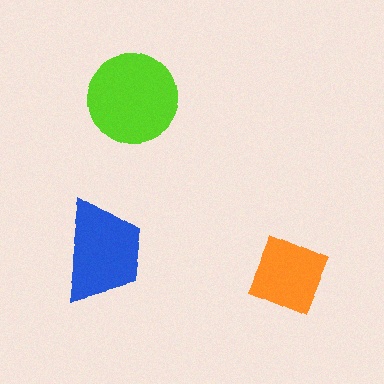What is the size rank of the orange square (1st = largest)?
3rd.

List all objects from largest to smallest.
The lime circle, the blue trapezoid, the orange square.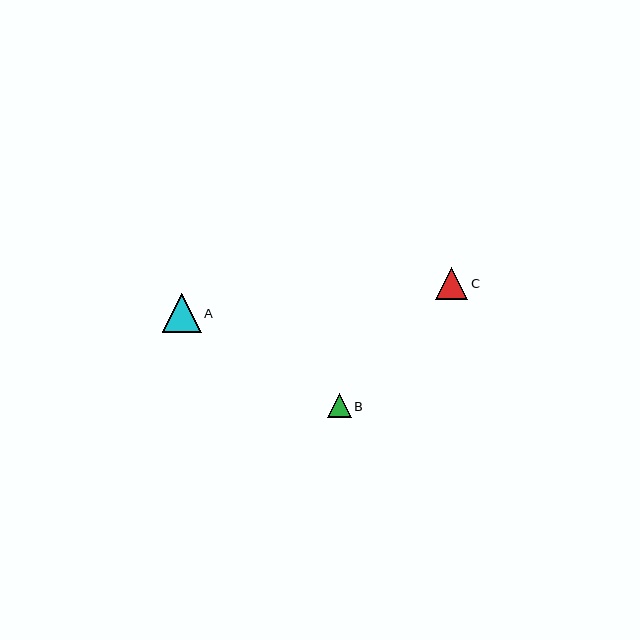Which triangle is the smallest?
Triangle B is the smallest with a size of approximately 24 pixels.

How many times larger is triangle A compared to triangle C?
Triangle A is approximately 1.2 times the size of triangle C.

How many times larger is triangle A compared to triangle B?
Triangle A is approximately 1.7 times the size of triangle B.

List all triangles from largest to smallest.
From largest to smallest: A, C, B.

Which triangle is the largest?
Triangle A is the largest with a size of approximately 39 pixels.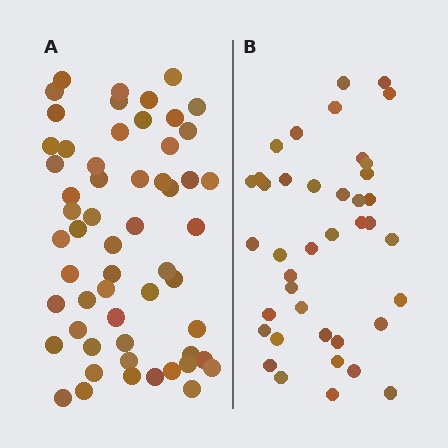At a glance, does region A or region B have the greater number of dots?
Region A (the left region) has more dots.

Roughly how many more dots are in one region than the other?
Region A has approximately 15 more dots than region B.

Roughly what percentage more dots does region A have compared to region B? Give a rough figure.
About 40% more.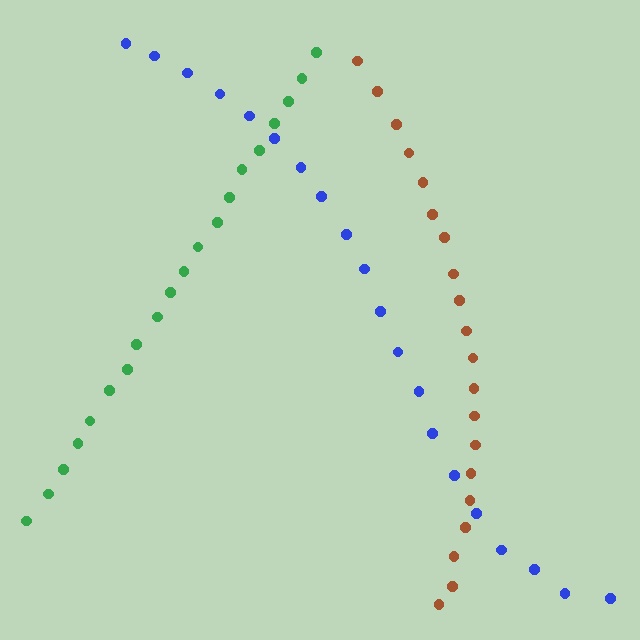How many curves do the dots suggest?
There are 3 distinct paths.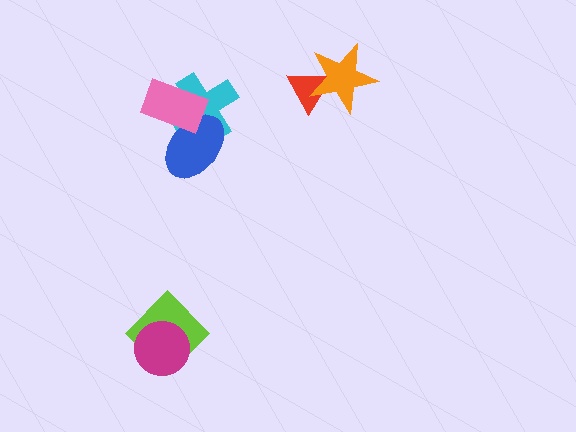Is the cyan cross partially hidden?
Yes, it is partially covered by another shape.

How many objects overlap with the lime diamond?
1 object overlaps with the lime diamond.